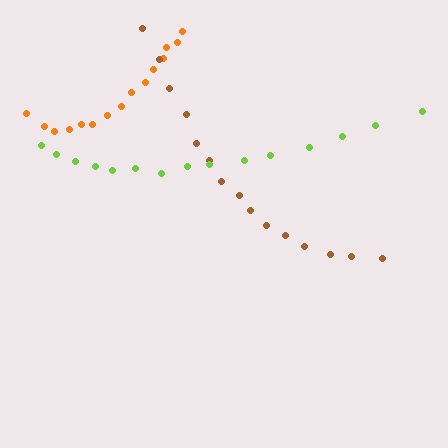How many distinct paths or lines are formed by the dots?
There are 3 distinct paths.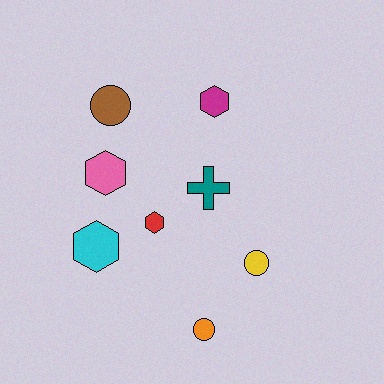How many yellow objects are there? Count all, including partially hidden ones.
There is 1 yellow object.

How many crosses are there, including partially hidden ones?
There is 1 cross.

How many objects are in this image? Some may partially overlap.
There are 8 objects.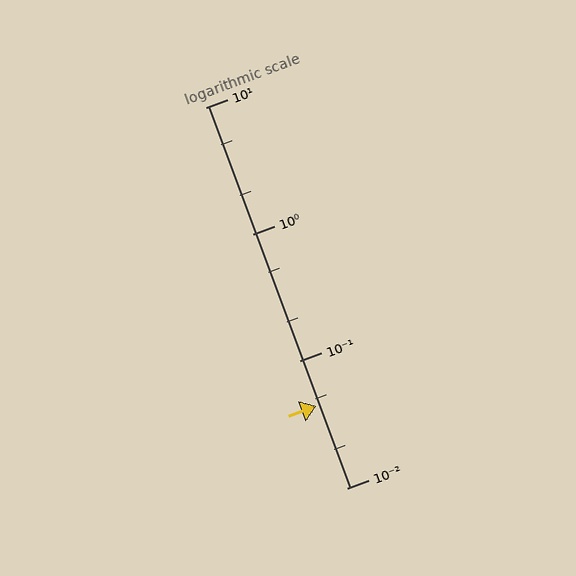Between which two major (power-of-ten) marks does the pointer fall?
The pointer is between 0.01 and 0.1.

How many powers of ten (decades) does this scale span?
The scale spans 3 decades, from 0.01 to 10.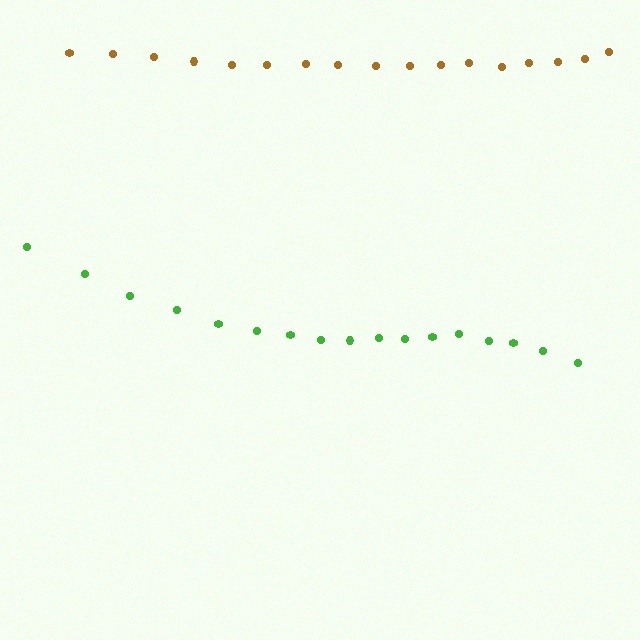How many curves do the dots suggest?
There are 2 distinct paths.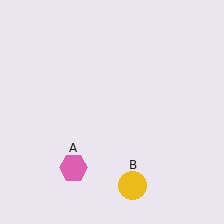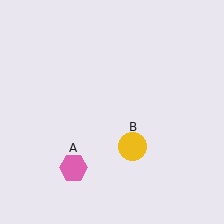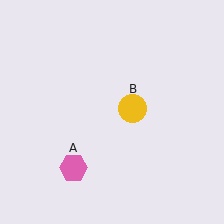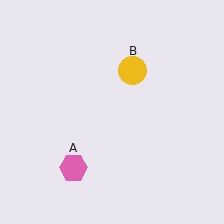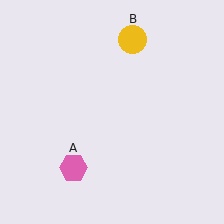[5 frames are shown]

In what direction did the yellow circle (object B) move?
The yellow circle (object B) moved up.